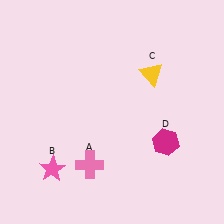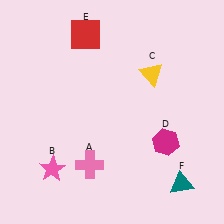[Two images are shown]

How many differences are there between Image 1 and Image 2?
There are 2 differences between the two images.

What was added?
A red square (E), a teal triangle (F) were added in Image 2.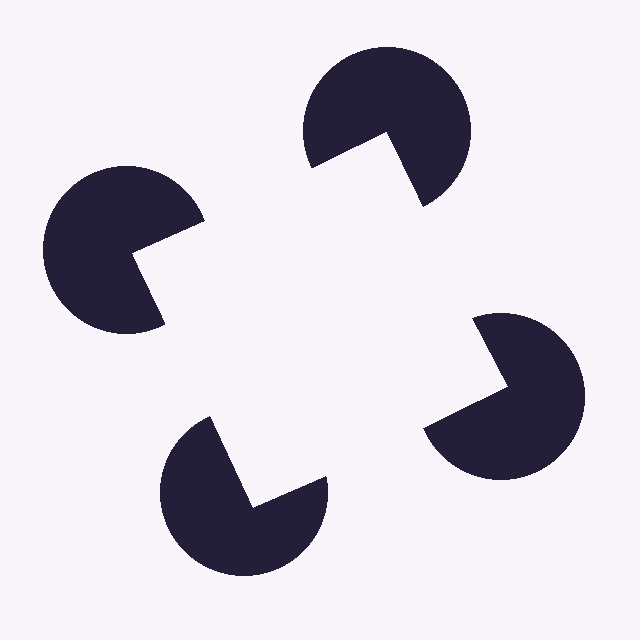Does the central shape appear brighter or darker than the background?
It typically appears slightly brighter than the background, even though no actual brightness change is drawn.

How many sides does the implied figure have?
4 sides.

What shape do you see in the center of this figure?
An illusory square — its edges are inferred from the aligned wedge cuts in the pac-man discs, not physically drawn.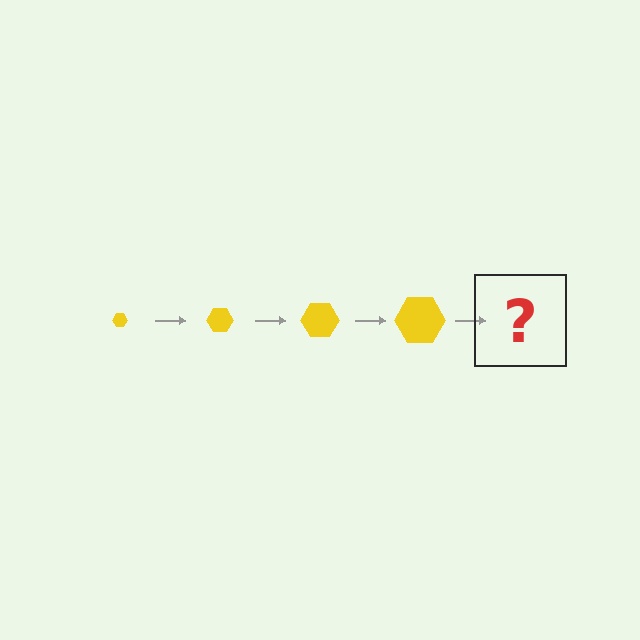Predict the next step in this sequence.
The next step is a yellow hexagon, larger than the previous one.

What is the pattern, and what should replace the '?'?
The pattern is that the hexagon gets progressively larger each step. The '?' should be a yellow hexagon, larger than the previous one.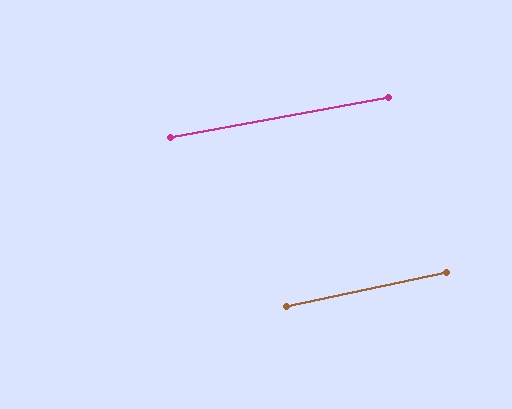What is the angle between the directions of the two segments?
Approximately 2 degrees.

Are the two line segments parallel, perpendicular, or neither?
Parallel — their directions differ by only 1.5°.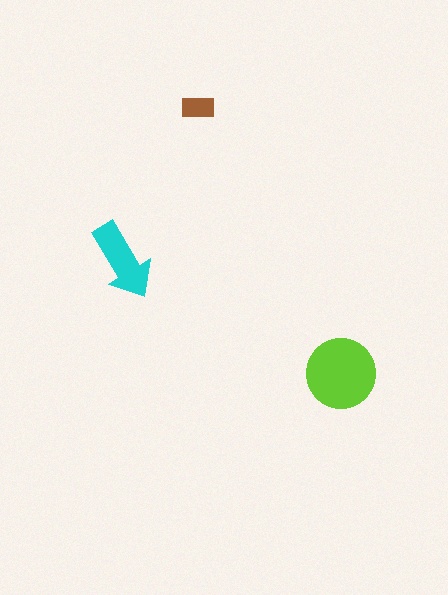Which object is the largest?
The lime circle.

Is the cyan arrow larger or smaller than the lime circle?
Smaller.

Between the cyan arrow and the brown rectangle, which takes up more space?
The cyan arrow.